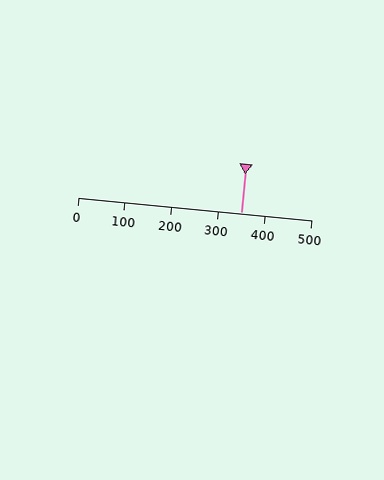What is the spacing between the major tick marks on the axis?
The major ticks are spaced 100 apart.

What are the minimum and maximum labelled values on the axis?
The axis runs from 0 to 500.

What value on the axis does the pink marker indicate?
The marker indicates approximately 350.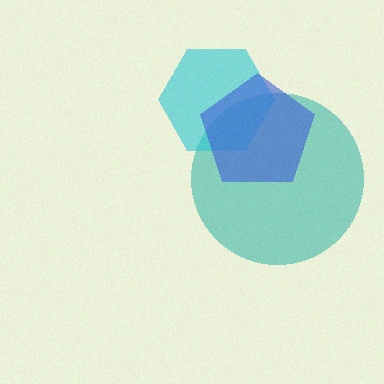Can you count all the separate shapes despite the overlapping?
Yes, there are 3 separate shapes.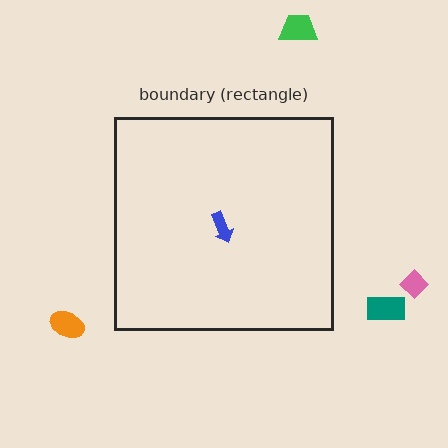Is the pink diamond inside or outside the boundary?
Outside.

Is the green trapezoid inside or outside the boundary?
Outside.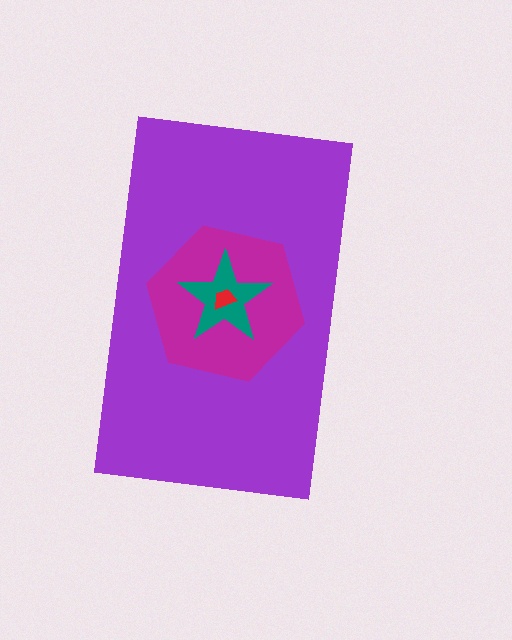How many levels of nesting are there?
4.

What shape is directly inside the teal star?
The red trapezoid.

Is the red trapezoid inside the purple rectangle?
Yes.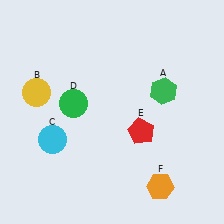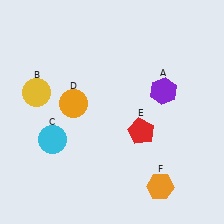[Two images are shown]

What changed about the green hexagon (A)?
In Image 1, A is green. In Image 2, it changed to purple.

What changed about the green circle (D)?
In Image 1, D is green. In Image 2, it changed to orange.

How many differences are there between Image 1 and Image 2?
There are 2 differences between the two images.